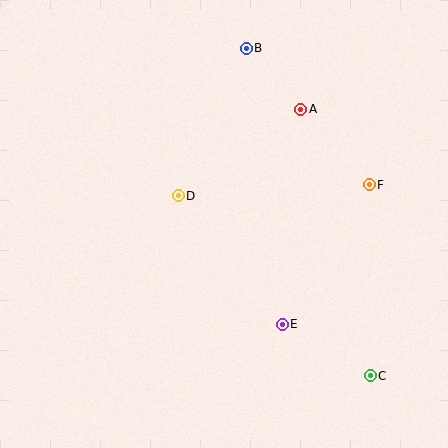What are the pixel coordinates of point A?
Point A is at (301, 109).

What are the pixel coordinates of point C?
Point C is at (370, 376).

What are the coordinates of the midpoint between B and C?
The midpoint between B and C is at (308, 212).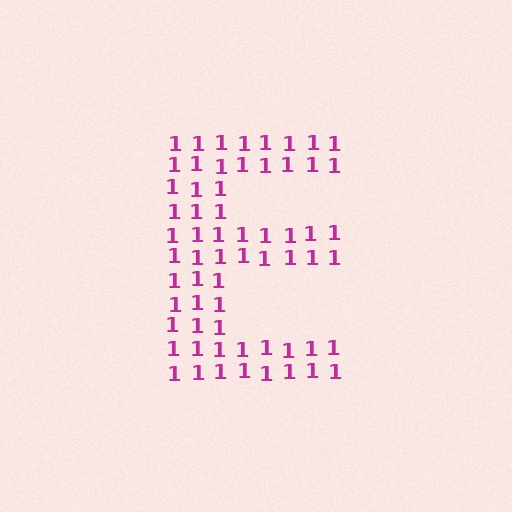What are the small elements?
The small elements are digit 1's.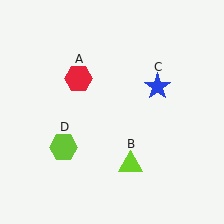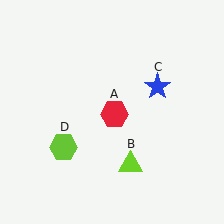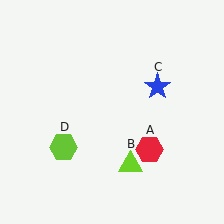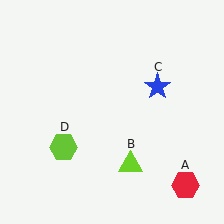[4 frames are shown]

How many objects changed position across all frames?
1 object changed position: red hexagon (object A).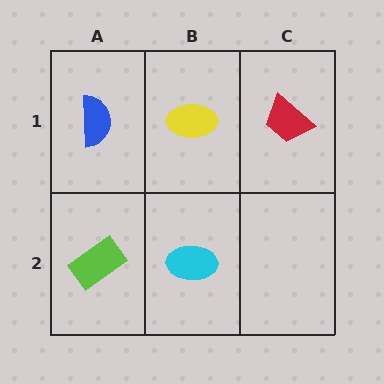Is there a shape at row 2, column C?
No, that cell is empty.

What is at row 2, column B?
A cyan ellipse.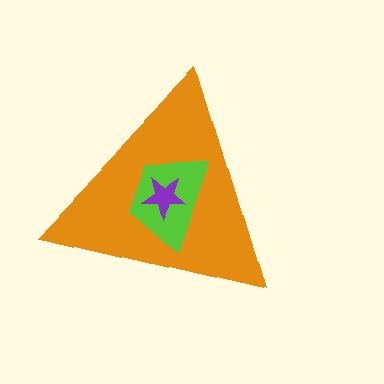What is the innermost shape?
The purple star.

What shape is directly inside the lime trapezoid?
The purple star.